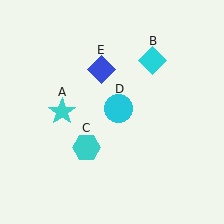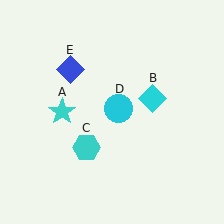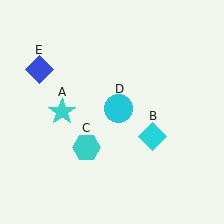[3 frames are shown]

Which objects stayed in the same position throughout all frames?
Cyan star (object A) and cyan hexagon (object C) and cyan circle (object D) remained stationary.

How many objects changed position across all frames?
2 objects changed position: cyan diamond (object B), blue diamond (object E).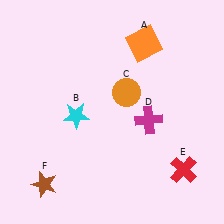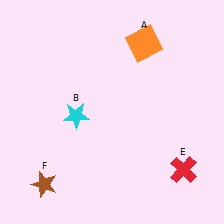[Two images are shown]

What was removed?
The orange circle (C), the magenta cross (D) were removed in Image 2.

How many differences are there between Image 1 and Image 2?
There are 2 differences between the two images.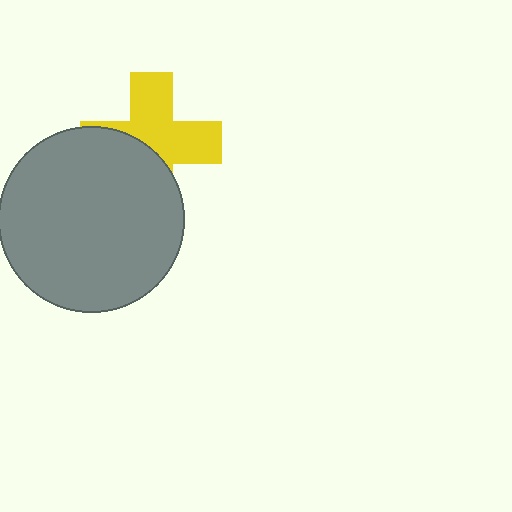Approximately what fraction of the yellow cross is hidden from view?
Roughly 44% of the yellow cross is hidden behind the gray circle.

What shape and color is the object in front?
The object in front is a gray circle.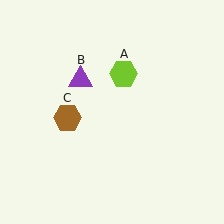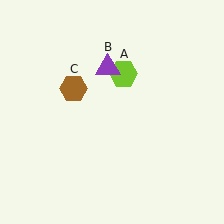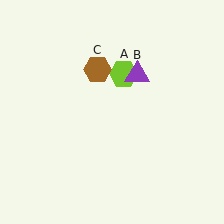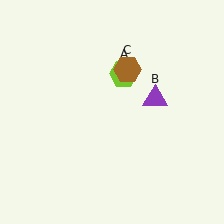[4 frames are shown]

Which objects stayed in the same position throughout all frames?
Lime hexagon (object A) remained stationary.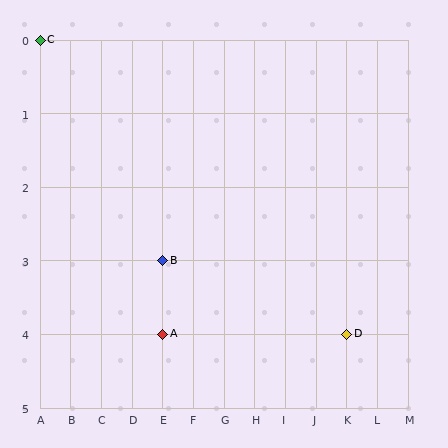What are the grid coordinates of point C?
Point C is at grid coordinates (A, 0).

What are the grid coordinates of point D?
Point D is at grid coordinates (K, 4).